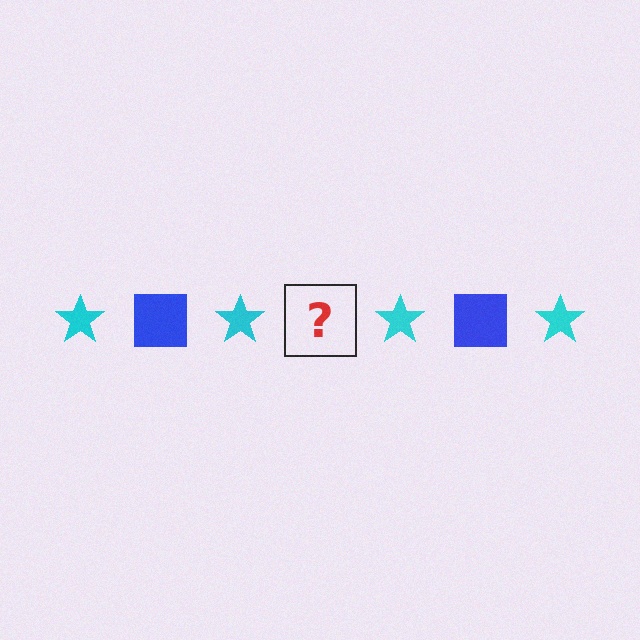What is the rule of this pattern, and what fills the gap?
The rule is that the pattern alternates between cyan star and blue square. The gap should be filled with a blue square.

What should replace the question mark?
The question mark should be replaced with a blue square.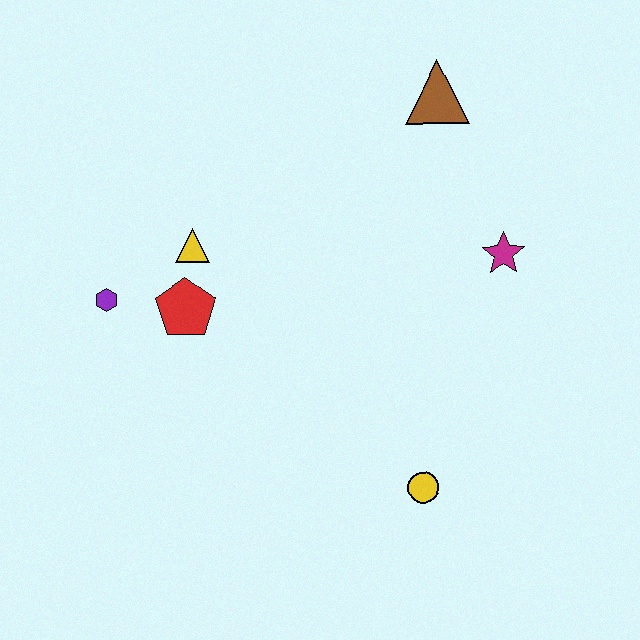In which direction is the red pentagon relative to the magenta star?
The red pentagon is to the left of the magenta star.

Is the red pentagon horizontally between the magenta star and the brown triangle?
No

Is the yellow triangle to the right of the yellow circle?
No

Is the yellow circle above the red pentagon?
No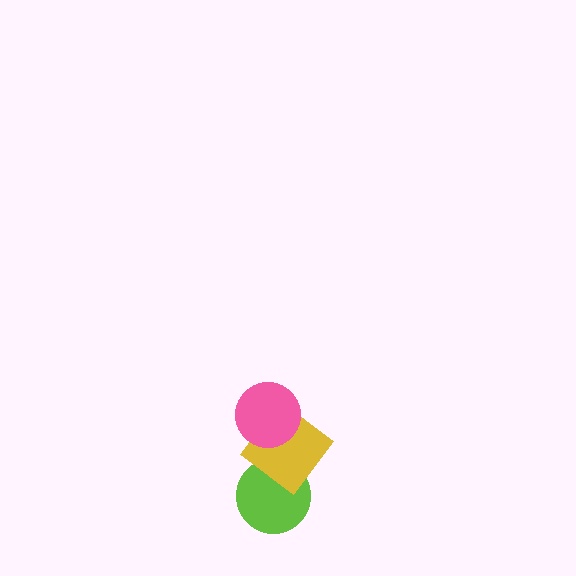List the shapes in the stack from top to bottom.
From top to bottom: the pink circle, the yellow diamond, the lime circle.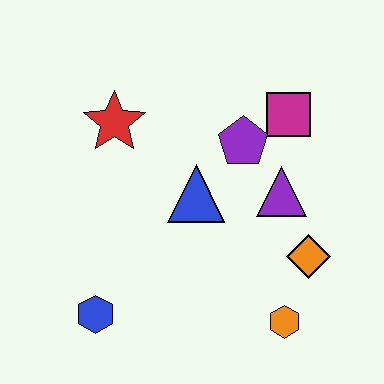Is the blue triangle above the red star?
No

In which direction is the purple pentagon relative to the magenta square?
The purple pentagon is to the left of the magenta square.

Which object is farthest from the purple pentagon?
The blue hexagon is farthest from the purple pentagon.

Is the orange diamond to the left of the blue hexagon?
No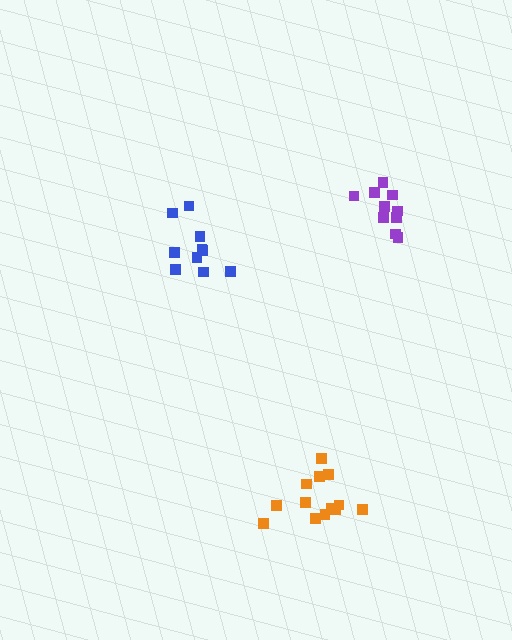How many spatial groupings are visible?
There are 3 spatial groupings.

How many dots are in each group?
Group 1: 10 dots, Group 2: 10 dots, Group 3: 13 dots (33 total).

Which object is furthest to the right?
The purple cluster is rightmost.